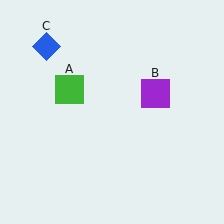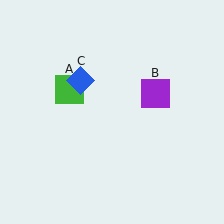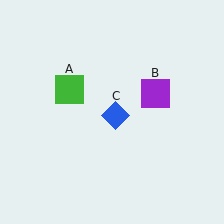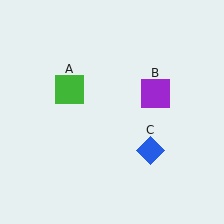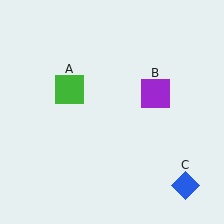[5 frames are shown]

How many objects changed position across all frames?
1 object changed position: blue diamond (object C).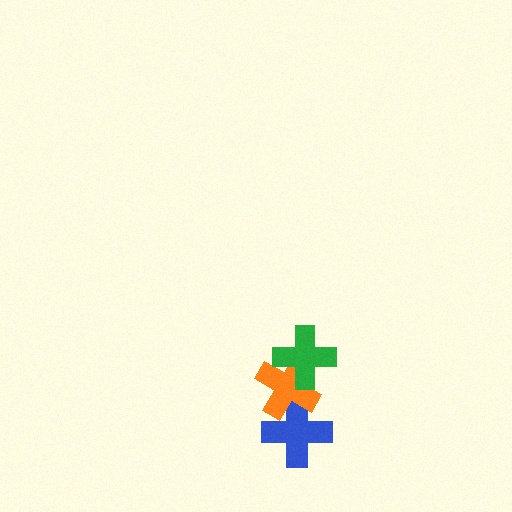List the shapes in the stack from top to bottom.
From top to bottom: the green cross, the orange cross, the blue cross.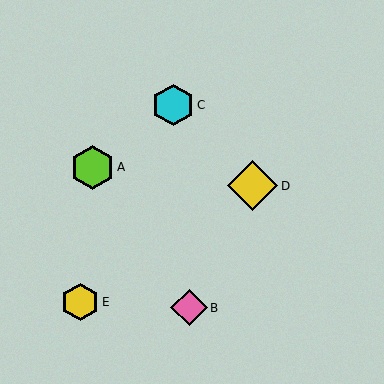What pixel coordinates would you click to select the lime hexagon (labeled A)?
Click at (92, 167) to select the lime hexagon A.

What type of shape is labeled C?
Shape C is a cyan hexagon.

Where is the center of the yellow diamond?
The center of the yellow diamond is at (253, 186).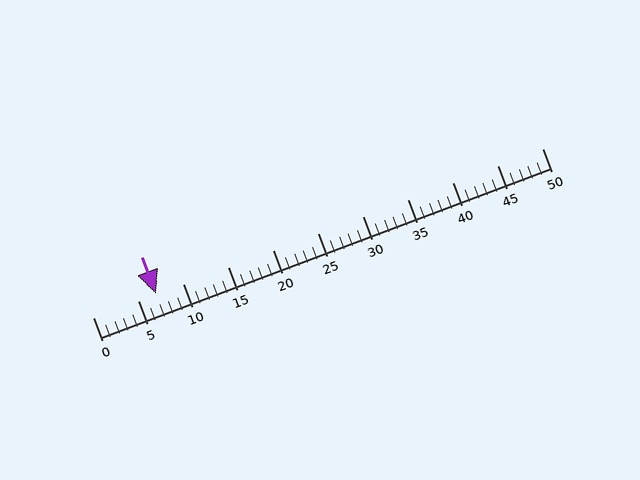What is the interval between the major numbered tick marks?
The major tick marks are spaced 5 units apart.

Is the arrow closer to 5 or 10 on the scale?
The arrow is closer to 5.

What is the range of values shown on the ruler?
The ruler shows values from 0 to 50.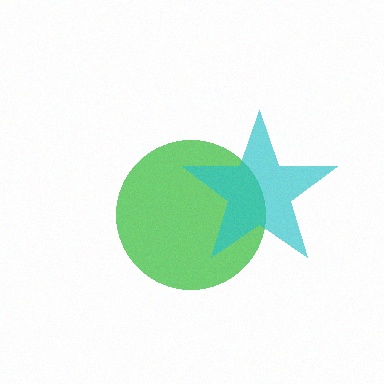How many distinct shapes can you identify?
There are 2 distinct shapes: a green circle, a cyan star.